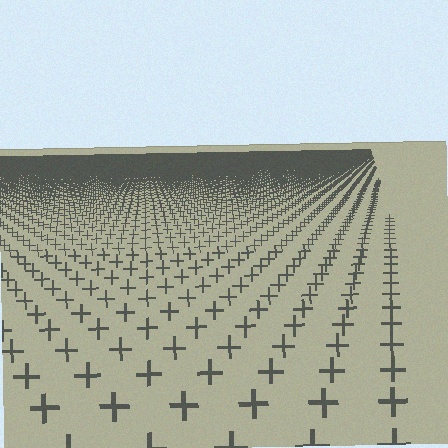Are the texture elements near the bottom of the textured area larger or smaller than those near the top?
Larger. Near the bottom, elements are closer to the viewer and appear at a bigger on-screen size.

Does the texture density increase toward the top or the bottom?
Density increases toward the top.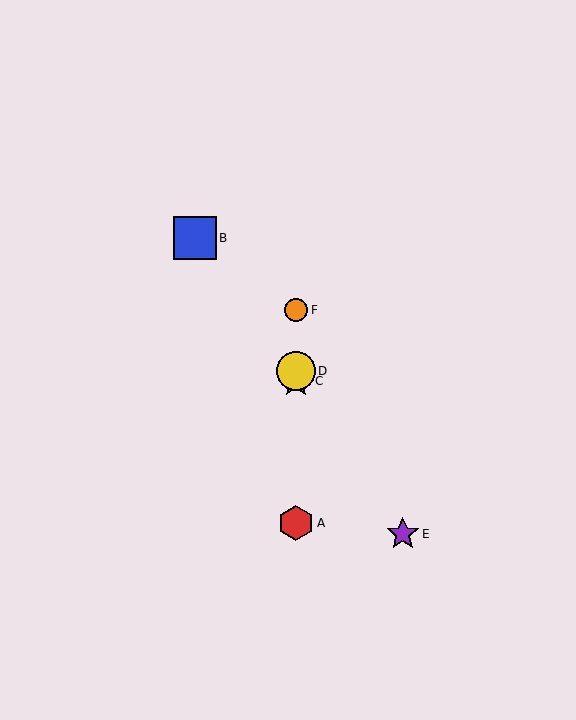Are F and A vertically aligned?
Yes, both are at x≈296.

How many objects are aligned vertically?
4 objects (A, C, D, F) are aligned vertically.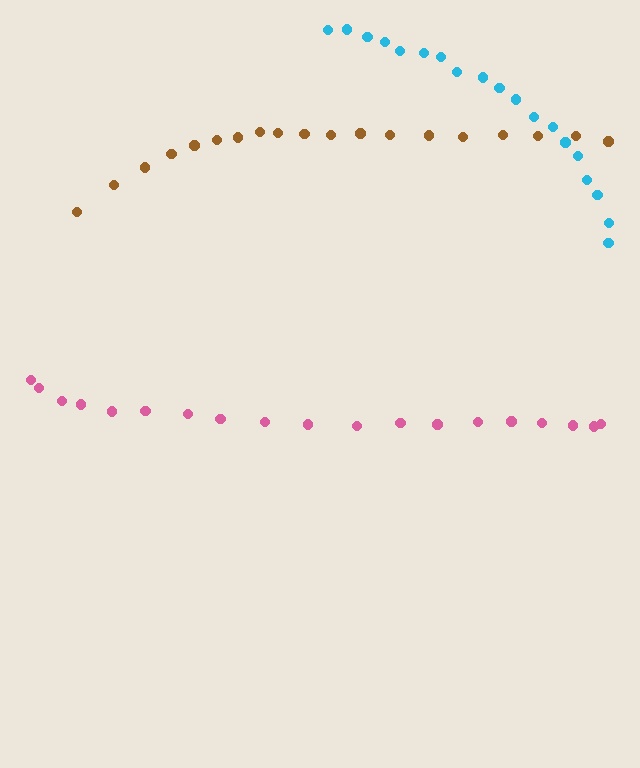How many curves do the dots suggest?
There are 3 distinct paths.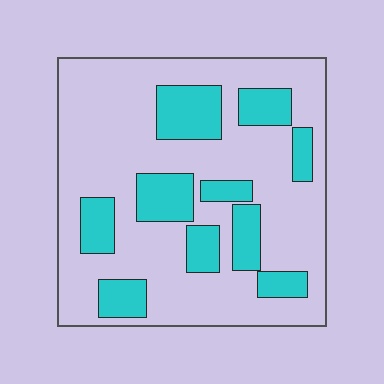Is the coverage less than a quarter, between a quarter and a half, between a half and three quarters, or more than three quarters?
Between a quarter and a half.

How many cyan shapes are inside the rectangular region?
10.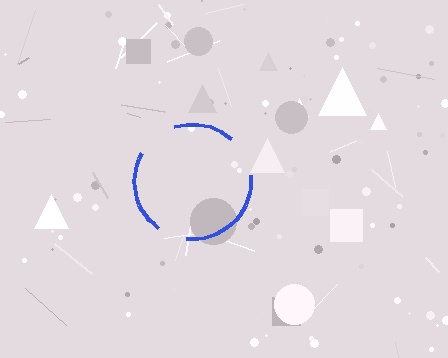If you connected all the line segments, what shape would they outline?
They would outline a circle.